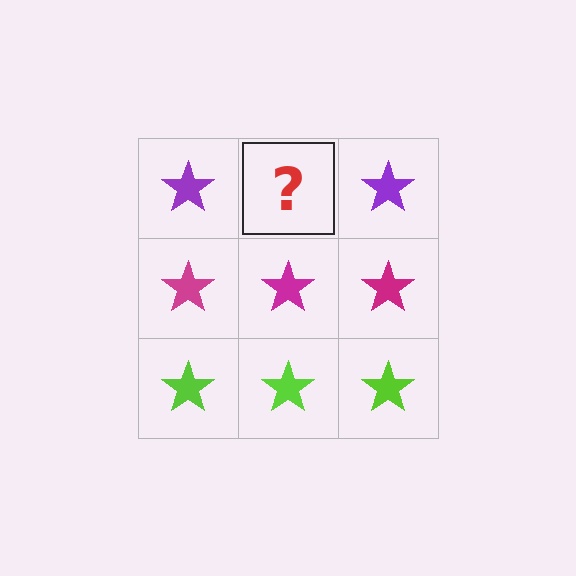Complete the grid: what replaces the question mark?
The question mark should be replaced with a purple star.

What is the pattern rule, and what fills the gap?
The rule is that each row has a consistent color. The gap should be filled with a purple star.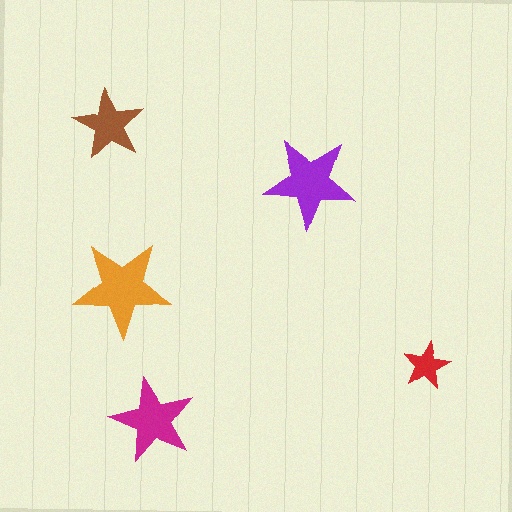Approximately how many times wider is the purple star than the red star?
About 2 times wider.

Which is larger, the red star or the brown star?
The brown one.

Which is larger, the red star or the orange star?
The orange one.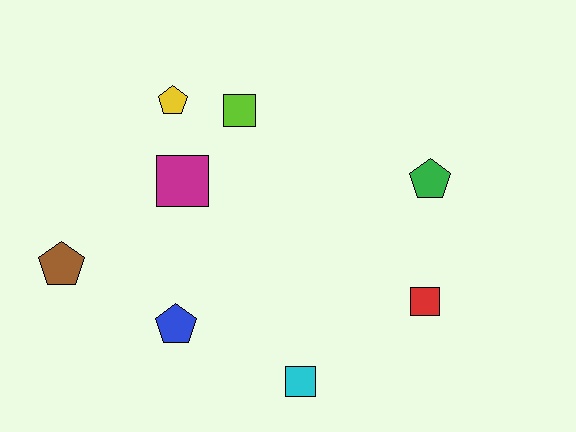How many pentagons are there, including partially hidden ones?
There are 4 pentagons.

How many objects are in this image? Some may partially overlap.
There are 8 objects.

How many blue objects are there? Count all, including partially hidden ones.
There is 1 blue object.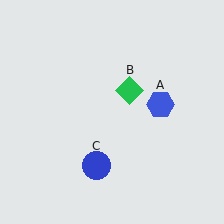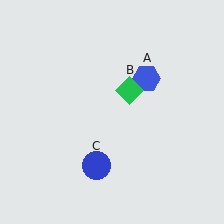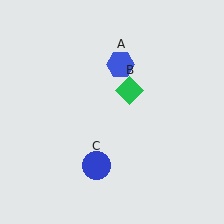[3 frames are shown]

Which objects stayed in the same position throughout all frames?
Green diamond (object B) and blue circle (object C) remained stationary.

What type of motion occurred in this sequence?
The blue hexagon (object A) rotated counterclockwise around the center of the scene.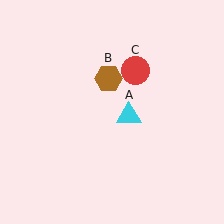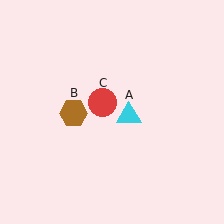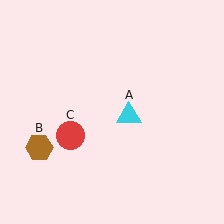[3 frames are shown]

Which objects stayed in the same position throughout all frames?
Cyan triangle (object A) remained stationary.